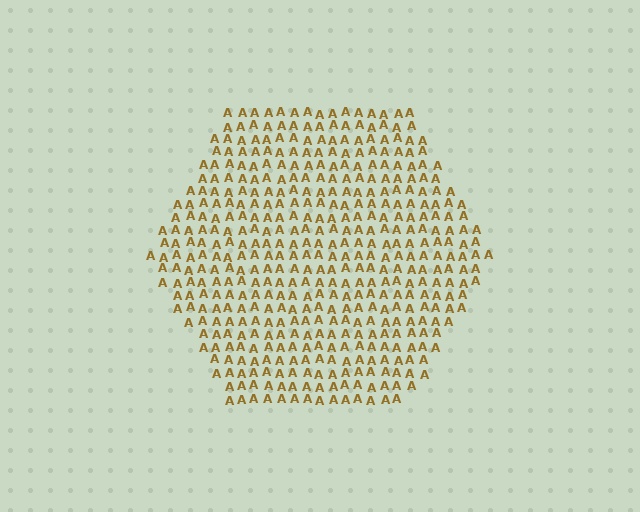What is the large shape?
The large shape is a hexagon.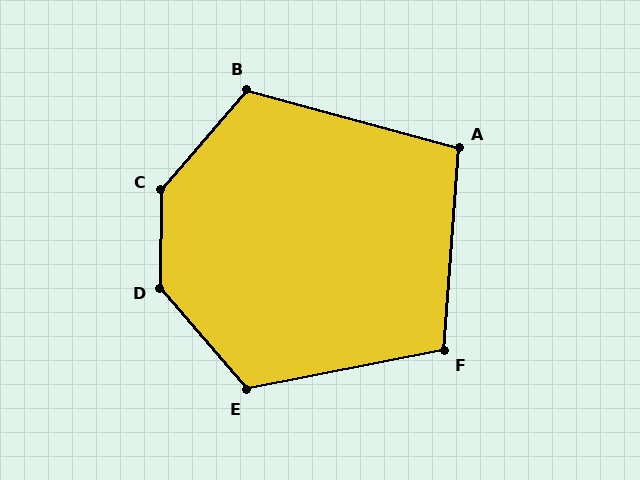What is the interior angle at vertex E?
Approximately 119 degrees (obtuse).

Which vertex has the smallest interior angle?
A, at approximately 101 degrees.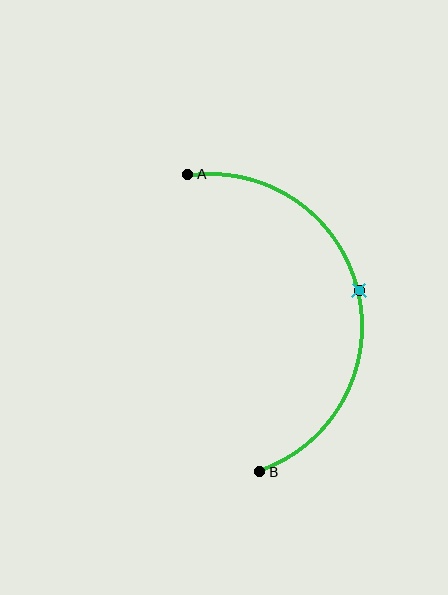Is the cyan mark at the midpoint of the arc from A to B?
Yes. The cyan mark lies on the arc at equal arc-length from both A and B — it is the arc midpoint.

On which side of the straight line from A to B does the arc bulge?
The arc bulges to the right of the straight line connecting A and B.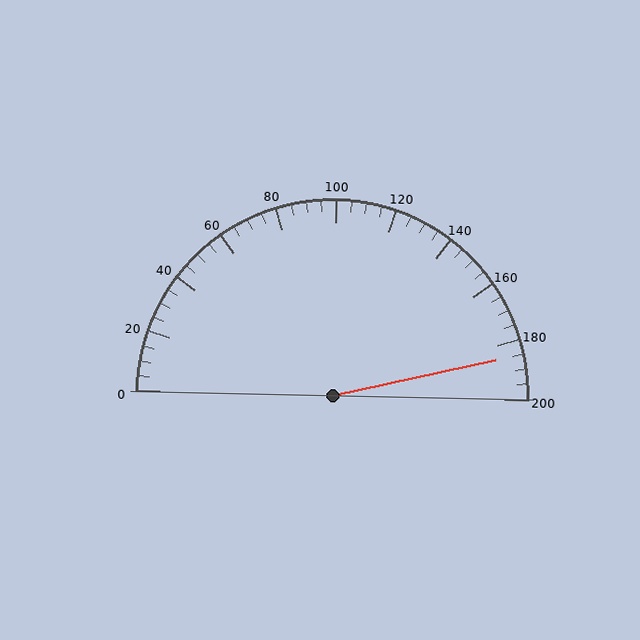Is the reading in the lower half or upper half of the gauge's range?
The reading is in the upper half of the range (0 to 200).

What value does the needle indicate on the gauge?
The needle indicates approximately 185.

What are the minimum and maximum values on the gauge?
The gauge ranges from 0 to 200.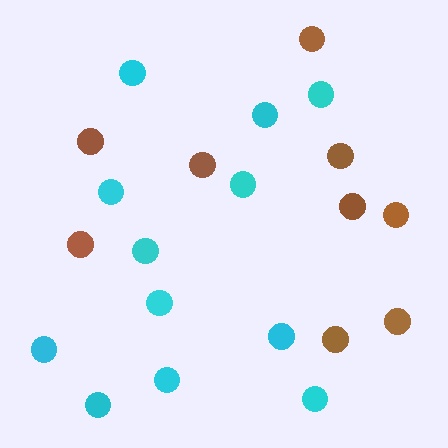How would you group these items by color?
There are 2 groups: one group of brown circles (9) and one group of cyan circles (12).